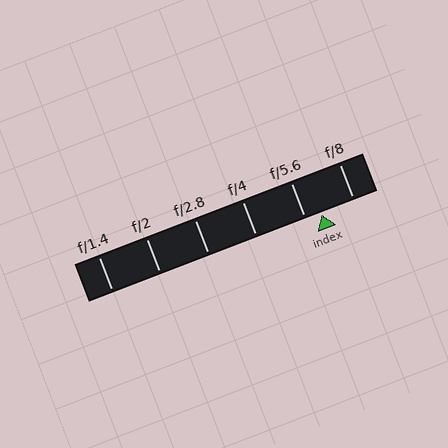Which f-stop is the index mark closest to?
The index mark is closest to f/5.6.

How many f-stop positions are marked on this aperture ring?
There are 6 f-stop positions marked.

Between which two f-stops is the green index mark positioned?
The index mark is between f/5.6 and f/8.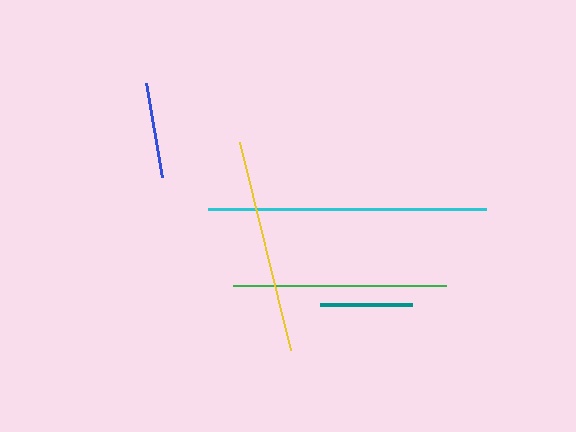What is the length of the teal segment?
The teal segment is approximately 92 pixels long.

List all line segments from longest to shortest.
From longest to shortest: cyan, yellow, green, blue, teal.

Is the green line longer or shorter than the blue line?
The green line is longer than the blue line.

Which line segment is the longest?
The cyan line is the longest at approximately 279 pixels.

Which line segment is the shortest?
The teal line is the shortest at approximately 92 pixels.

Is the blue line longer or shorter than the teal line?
The blue line is longer than the teal line.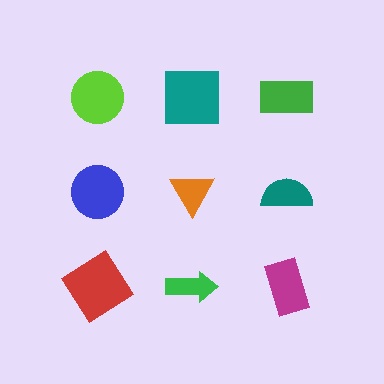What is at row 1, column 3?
A green rectangle.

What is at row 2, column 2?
An orange triangle.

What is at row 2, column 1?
A blue circle.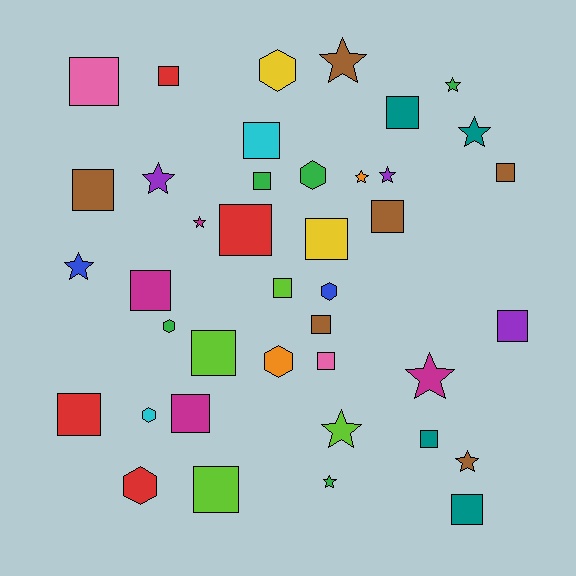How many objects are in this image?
There are 40 objects.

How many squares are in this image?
There are 21 squares.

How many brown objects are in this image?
There are 6 brown objects.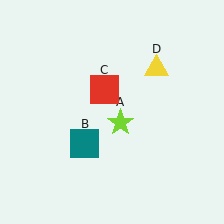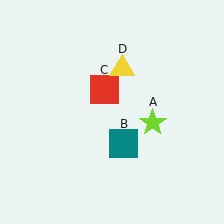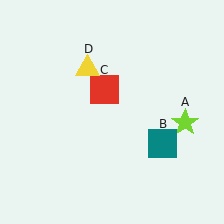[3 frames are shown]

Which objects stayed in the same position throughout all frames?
Red square (object C) remained stationary.